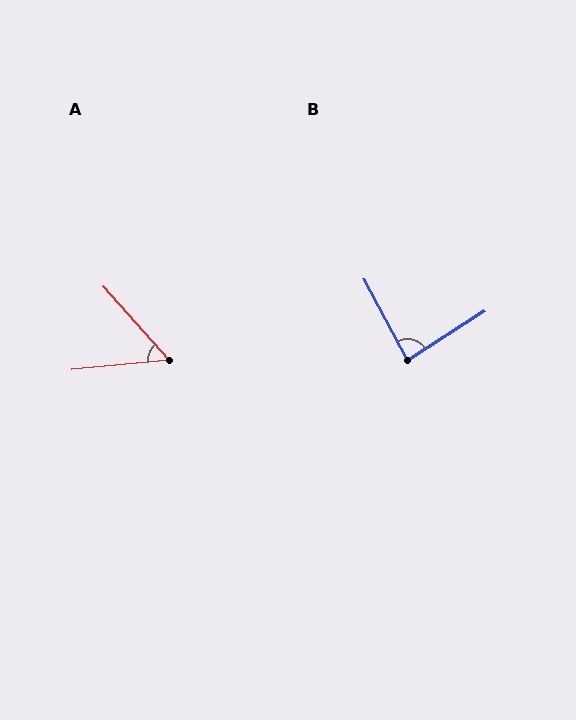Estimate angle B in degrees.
Approximately 85 degrees.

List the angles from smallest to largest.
A (54°), B (85°).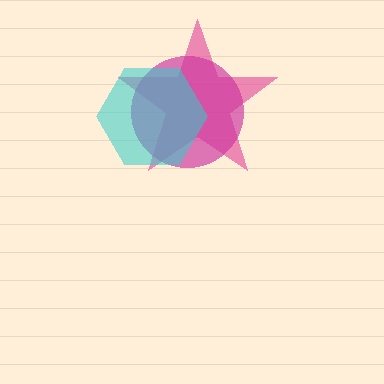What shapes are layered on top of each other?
The layered shapes are: a pink star, a magenta circle, a cyan hexagon.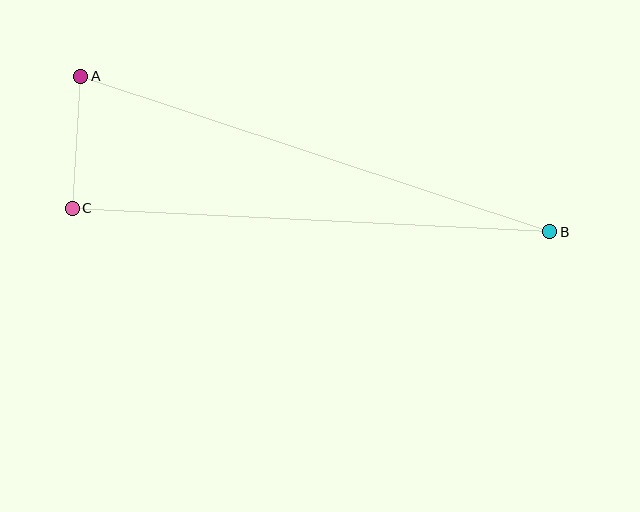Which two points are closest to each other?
Points A and C are closest to each other.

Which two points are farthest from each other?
Points A and B are farthest from each other.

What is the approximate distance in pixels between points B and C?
The distance between B and C is approximately 478 pixels.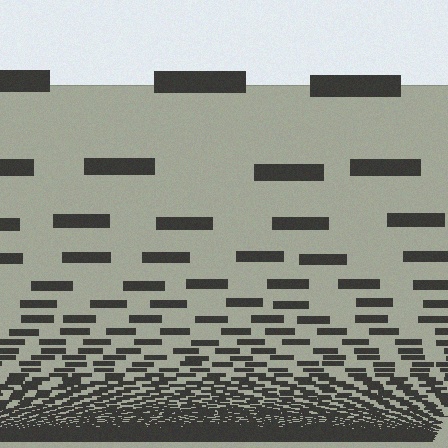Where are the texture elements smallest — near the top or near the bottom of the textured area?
Near the bottom.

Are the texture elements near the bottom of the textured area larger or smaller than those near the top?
Smaller. The gradient is inverted — elements near the bottom are smaller and denser.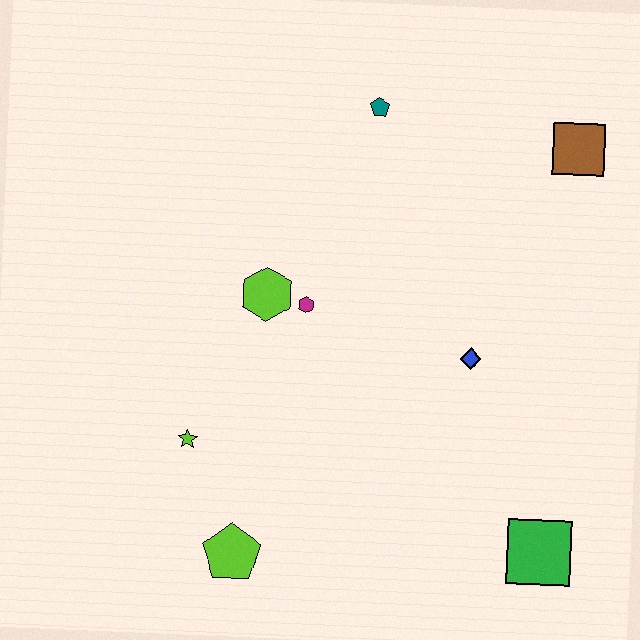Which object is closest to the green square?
The blue diamond is closest to the green square.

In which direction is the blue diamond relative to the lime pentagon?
The blue diamond is to the right of the lime pentagon.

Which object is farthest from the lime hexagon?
The green square is farthest from the lime hexagon.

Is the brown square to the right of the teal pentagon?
Yes